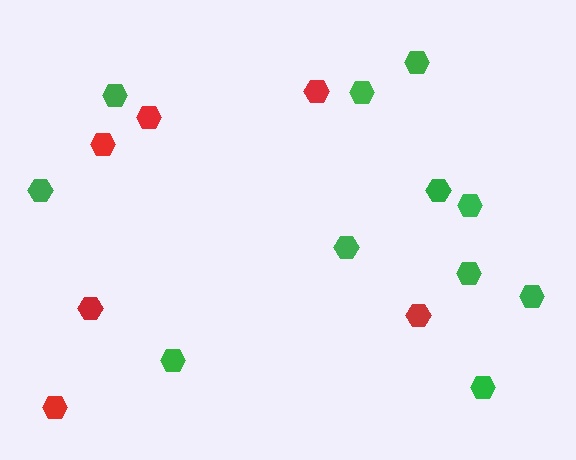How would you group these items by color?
There are 2 groups: one group of green hexagons (11) and one group of red hexagons (6).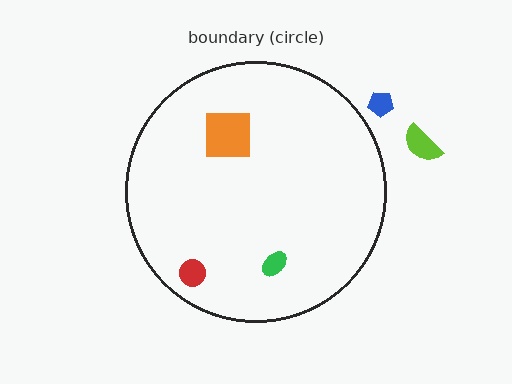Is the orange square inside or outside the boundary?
Inside.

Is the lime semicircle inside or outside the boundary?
Outside.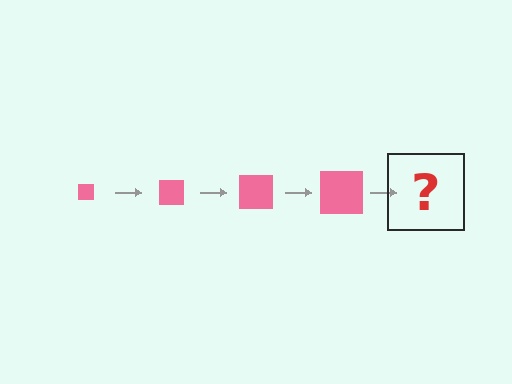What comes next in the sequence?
The next element should be a pink square, larger than the previous one.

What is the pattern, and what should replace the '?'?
The pattern is that the square gets progressively larger each step. The '?' should be a pink square, larger than the previous one.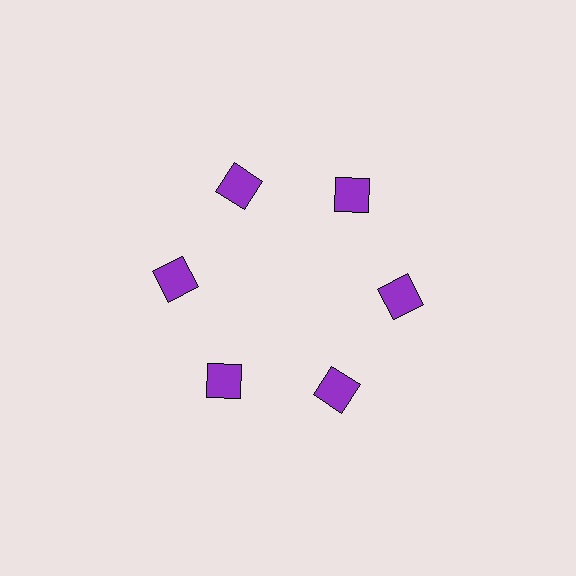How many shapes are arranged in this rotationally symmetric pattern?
There are 6 shapes, arranged in 6 groups of 1.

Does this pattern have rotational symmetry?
Yes, this pattern has 6-fold rotational symmetry. It looks the same after rotating 60 degrees around the center.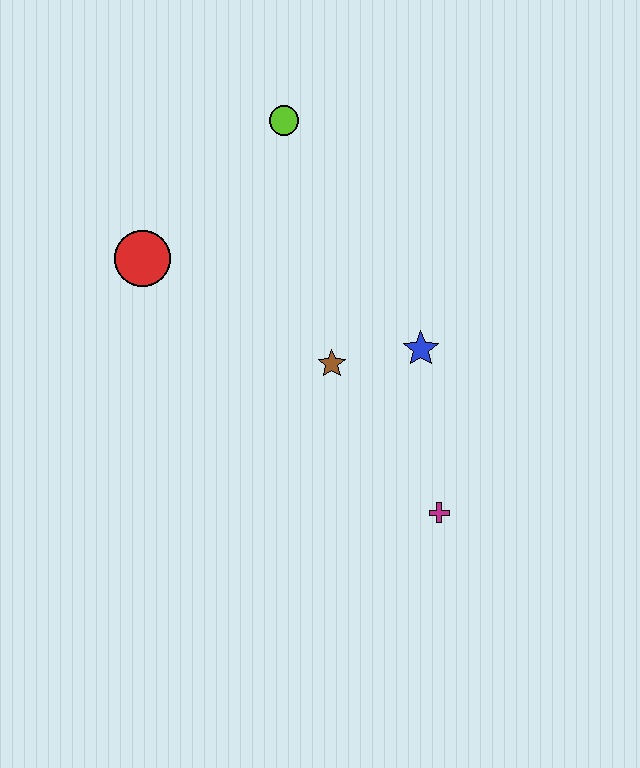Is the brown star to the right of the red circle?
Yes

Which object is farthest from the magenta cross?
The lime circle is farthest from the magenta cross.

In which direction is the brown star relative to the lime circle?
The brown star is below the lime circle.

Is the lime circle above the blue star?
Yes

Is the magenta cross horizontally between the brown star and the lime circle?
No